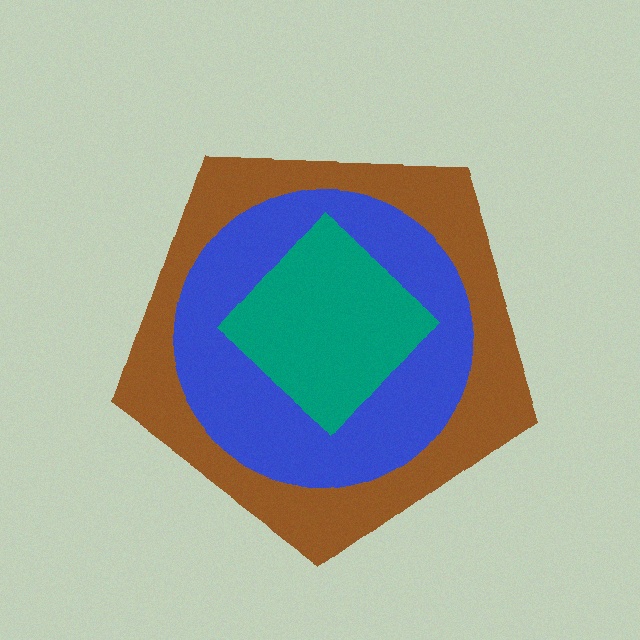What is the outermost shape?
The brown pentagon.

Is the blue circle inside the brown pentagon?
Yes.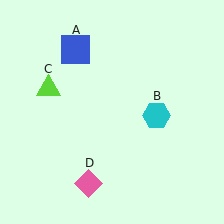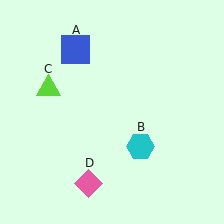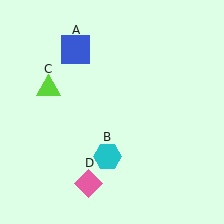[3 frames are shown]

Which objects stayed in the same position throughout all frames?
Blue square (object A) and lime triangle (object C) and pink diamond (object D) remained stationary.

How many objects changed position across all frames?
1 object changed position: cyan hexagon (object B).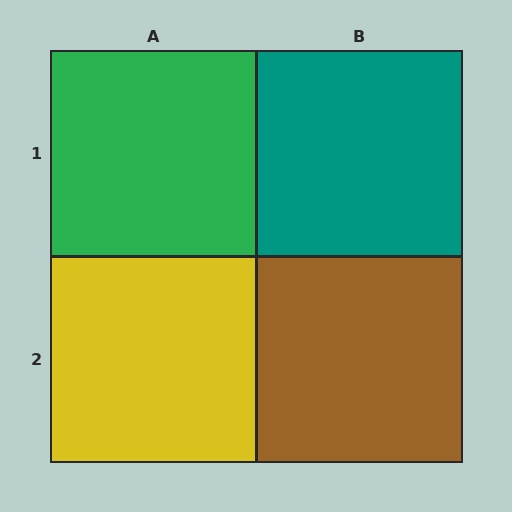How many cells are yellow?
1 cell is yellow.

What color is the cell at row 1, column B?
Teal.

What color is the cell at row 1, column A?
Green.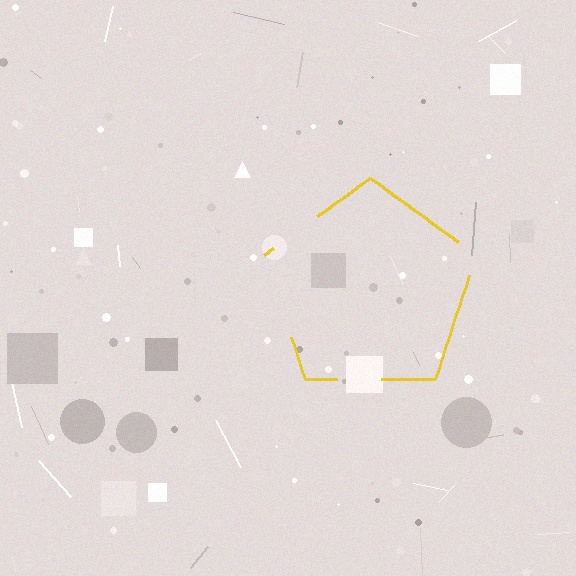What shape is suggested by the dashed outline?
The dashed outline suggests a pentagon.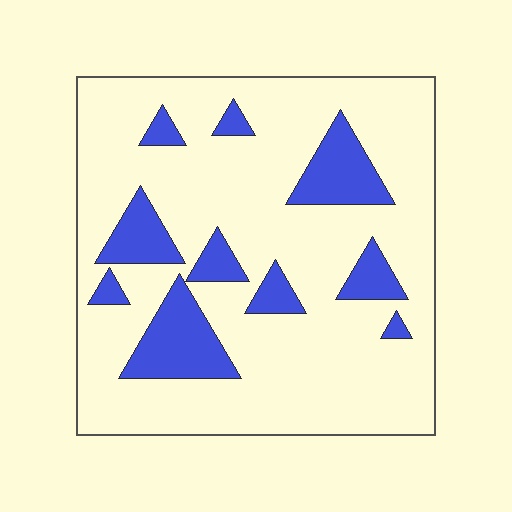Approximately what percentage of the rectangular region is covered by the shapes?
Approximately 20%.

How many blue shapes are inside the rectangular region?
10.